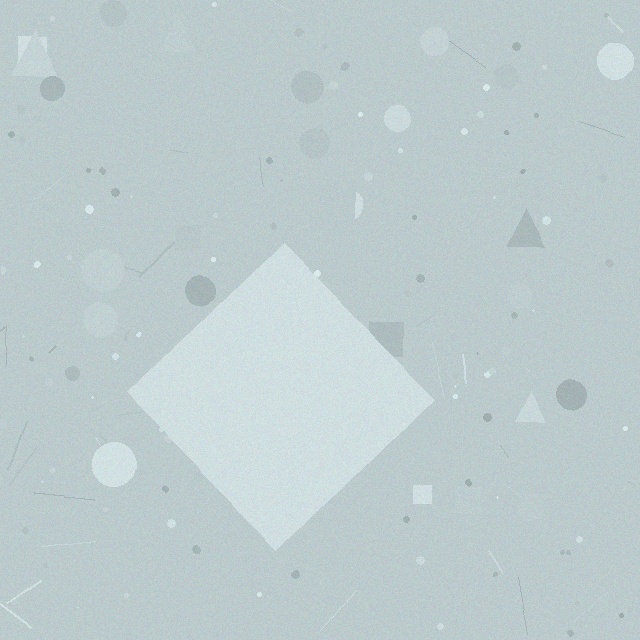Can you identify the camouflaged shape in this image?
The camouflaged shape is a diamond.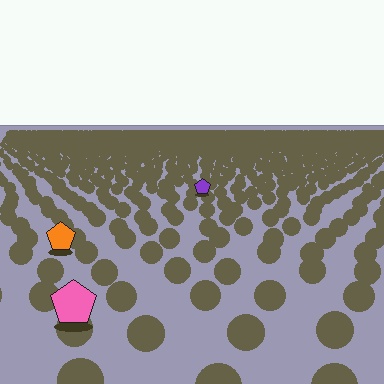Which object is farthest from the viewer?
The purple pentagon is farthest from the viewer. It appears smaller and the ground texture around it is denser.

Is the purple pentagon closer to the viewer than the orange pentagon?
No. The orange pentagon is closer — you can tell from the texture gradient: the ground texture is coarser near it.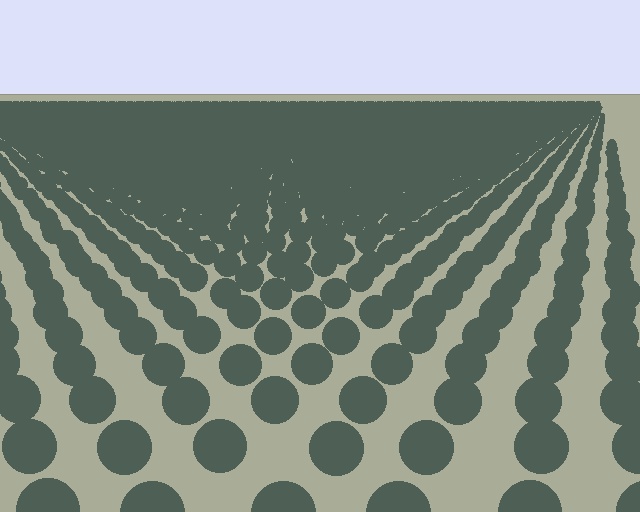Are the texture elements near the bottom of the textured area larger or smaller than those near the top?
Larger. Near the bottom, elements are closer to the viewer and appear at a bigger on-screen size.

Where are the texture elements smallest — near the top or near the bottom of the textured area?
Near the top.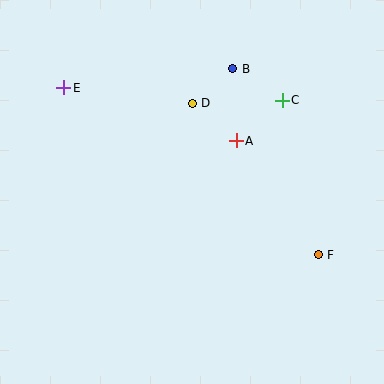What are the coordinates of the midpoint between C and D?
The midpoint between C and D is at (237, 102).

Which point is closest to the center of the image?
Point A at (236, 141) is closest to the center.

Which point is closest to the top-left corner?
Point E is closest to the top-left corner.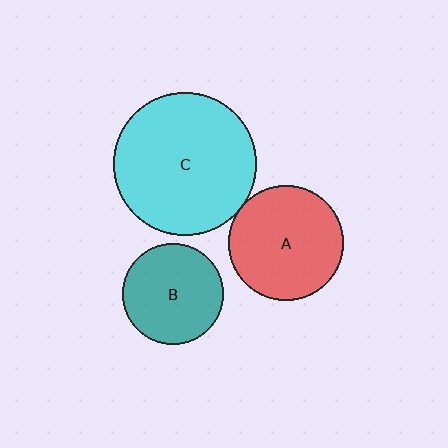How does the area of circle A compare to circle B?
Approximately 1.3 times.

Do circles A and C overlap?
Yes.